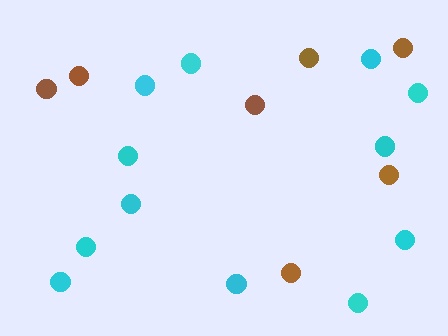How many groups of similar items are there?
There are 2 groups: one group of brown circles (7) and one group of cyan circles (12).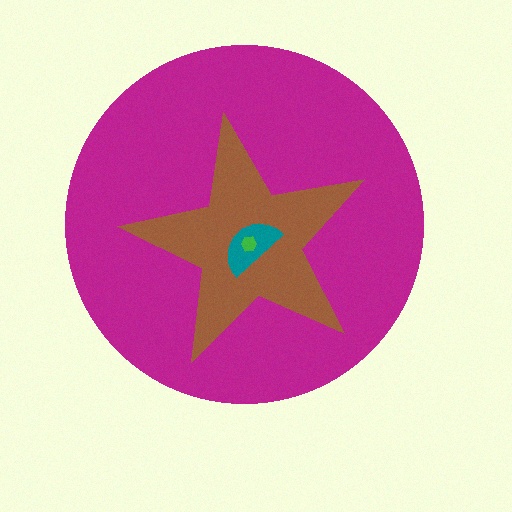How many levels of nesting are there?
4.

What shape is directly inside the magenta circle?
The brown star.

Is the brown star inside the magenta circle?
Yes.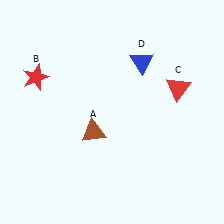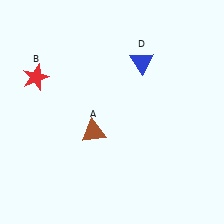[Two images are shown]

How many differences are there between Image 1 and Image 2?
There is 1 difference between the two images.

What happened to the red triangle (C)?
The red triangle (C) was removed in Image 2. It was in the top-right area of Image 1.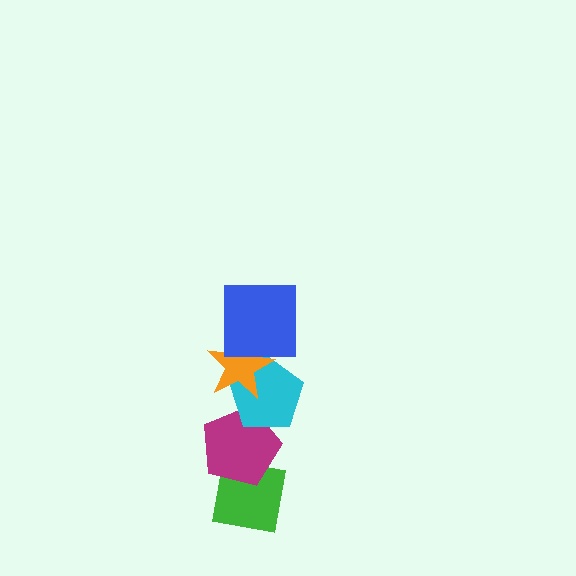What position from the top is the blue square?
The blue square is 1st from the top.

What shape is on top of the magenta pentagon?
The cyan pentagon is on top of the magenta pentagon.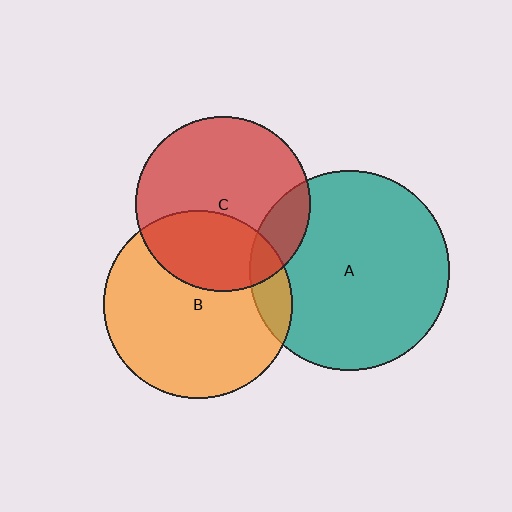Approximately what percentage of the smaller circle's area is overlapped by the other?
Approximately 10%.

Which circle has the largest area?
Circle A (teal).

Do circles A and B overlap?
Yes.